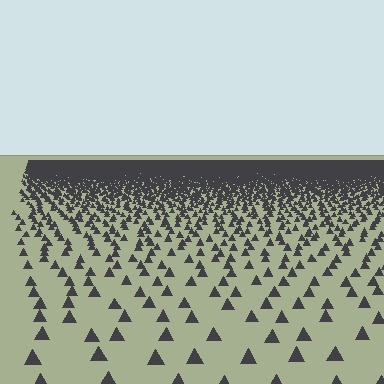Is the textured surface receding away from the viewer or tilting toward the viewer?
The surface is receding away from the viewer. Texture elements get smaller and denser toward the top.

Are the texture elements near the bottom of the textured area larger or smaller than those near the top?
Larger. Near the bottom, elements are closer to the viewer and appear at a bigger on-screen size.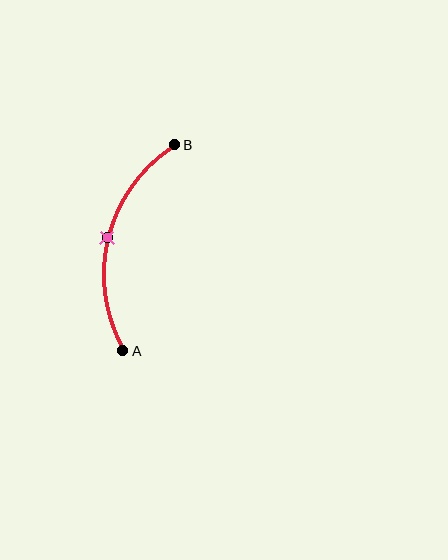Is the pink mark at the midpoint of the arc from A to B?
Yes. The pink mark lies on the arc at equal arc-length from both A and B — it is the arc midpoint.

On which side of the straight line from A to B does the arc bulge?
The arc bulges to the left of the straight line connecting A and B.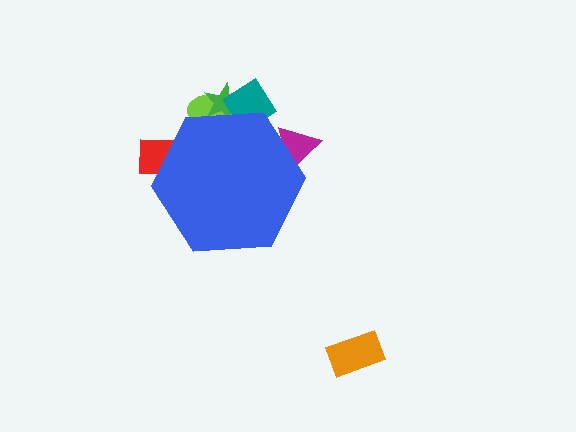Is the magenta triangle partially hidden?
Yes, the magenta triangle is partially hidden behind the blue hexagon.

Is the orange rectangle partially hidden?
No, the orange rectangle is fully visible.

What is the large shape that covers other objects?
A blue hexagon.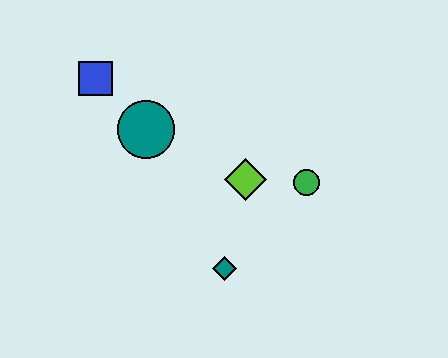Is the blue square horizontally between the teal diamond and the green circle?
No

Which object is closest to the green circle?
The lime diamond is closest to the green circle.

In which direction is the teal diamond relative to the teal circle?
The teal diamond is below the teal circle.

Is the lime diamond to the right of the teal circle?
Yes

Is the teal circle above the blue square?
No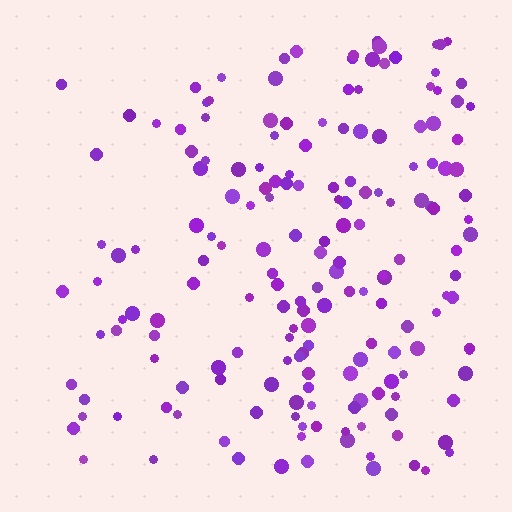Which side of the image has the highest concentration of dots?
The right.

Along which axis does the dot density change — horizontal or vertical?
Horizontal.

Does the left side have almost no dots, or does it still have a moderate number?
Still a moderate number, just noticeably fewer than the right.